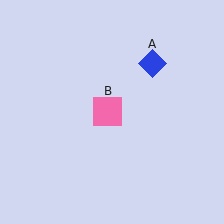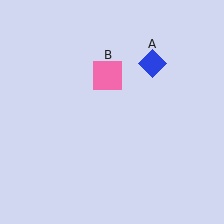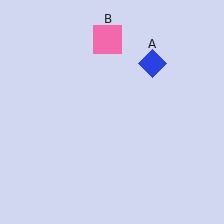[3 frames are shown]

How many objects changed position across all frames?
1 object changed position: pink square (object B).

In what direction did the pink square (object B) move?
The pink square (object B) moved up.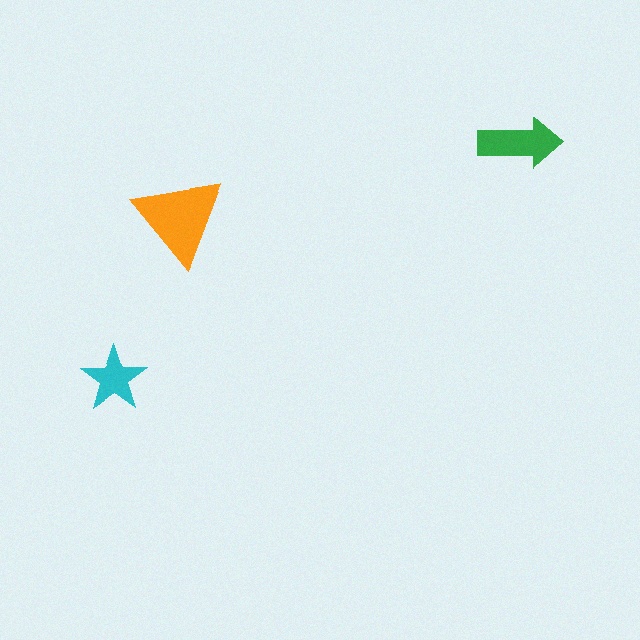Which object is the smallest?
The cyan star.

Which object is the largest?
The orange triangle.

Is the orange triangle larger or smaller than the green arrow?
Larger.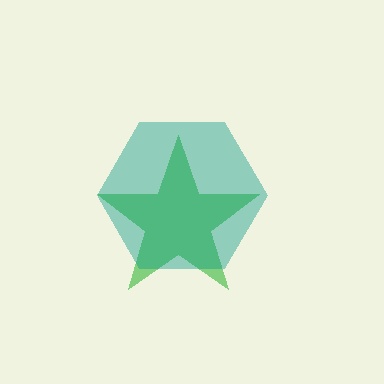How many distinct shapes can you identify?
There are 2 distinct shapes: a green star, a teal hexagon.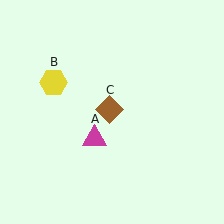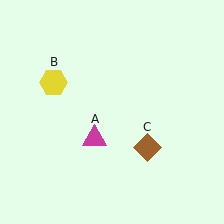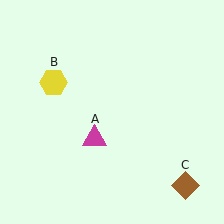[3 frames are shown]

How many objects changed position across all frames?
1 object changed position: brown diamond (object C).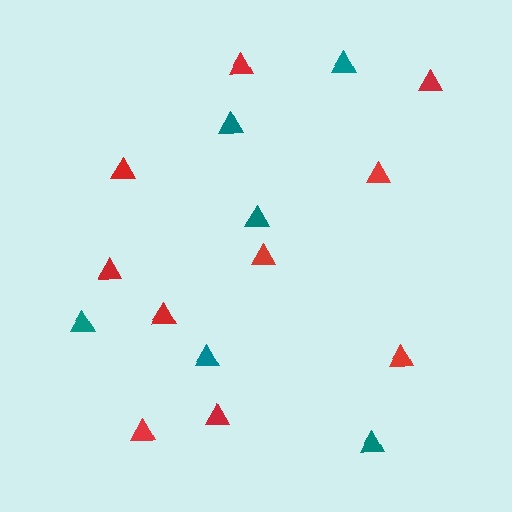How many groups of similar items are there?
There are 2 groups: one group of red triangles (10) and one group of teal triangles (6).